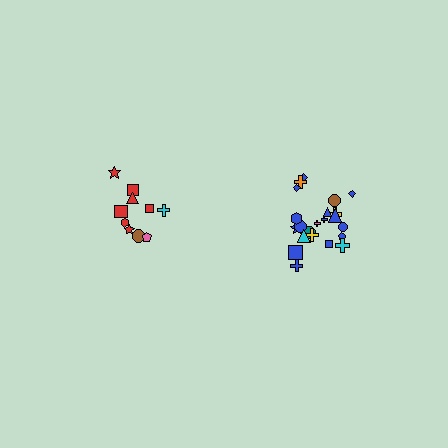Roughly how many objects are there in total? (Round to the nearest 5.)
Roughly 30 objects in total.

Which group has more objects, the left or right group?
The right group.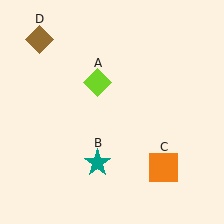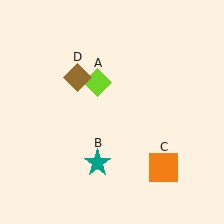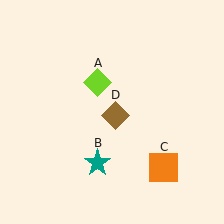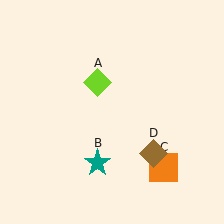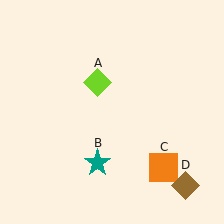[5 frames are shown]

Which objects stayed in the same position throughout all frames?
Lime diamond (object A) and teal star (object B) and orange square (object C) remained stationary.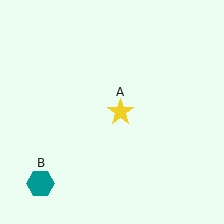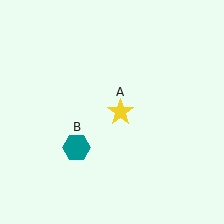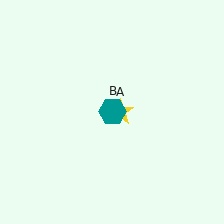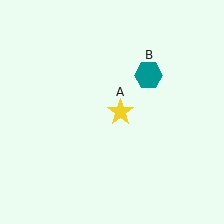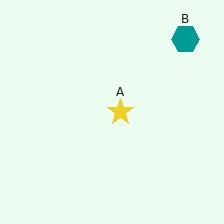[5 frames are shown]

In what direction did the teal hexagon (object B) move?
The teal hexagon (object B) moved up and to the right.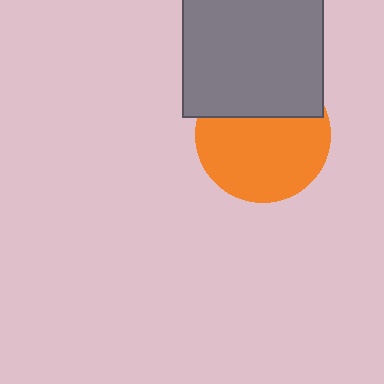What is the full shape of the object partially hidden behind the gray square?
The partially hidden object is an orange circle.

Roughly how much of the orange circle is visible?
Most of it is visible (roughly 67%).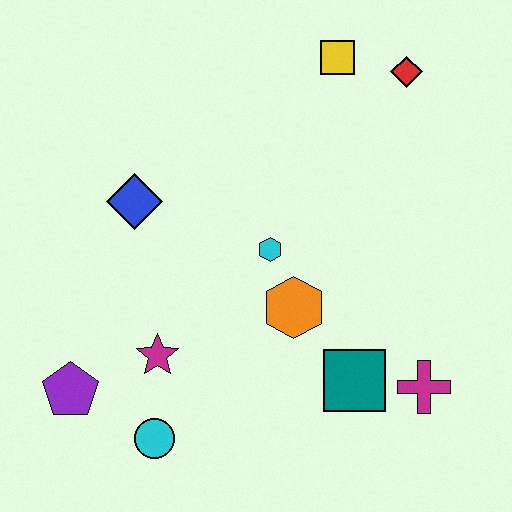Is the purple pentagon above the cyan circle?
Yes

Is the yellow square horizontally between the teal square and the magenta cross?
No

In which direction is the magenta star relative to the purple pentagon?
The magenta star is to the right of the purple pentagon.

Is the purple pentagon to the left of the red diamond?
Yes